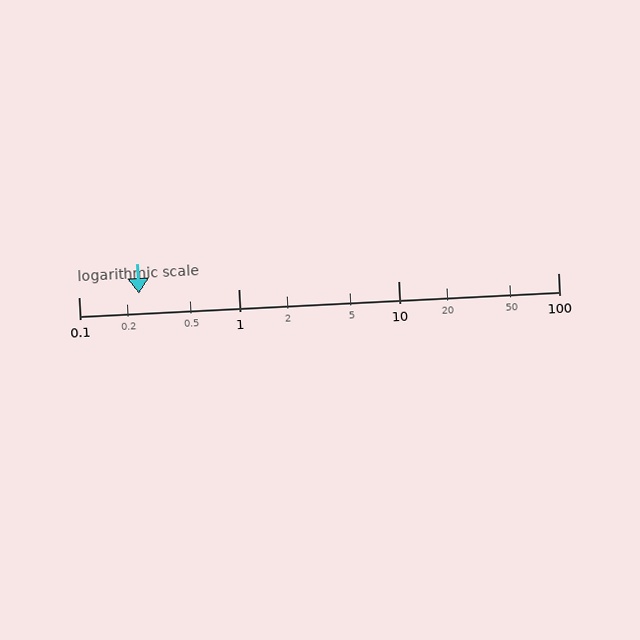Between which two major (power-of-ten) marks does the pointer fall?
The pointer is between 0.1 and 1.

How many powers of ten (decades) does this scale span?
The scale spans 3 decades, from 0.1 to 100.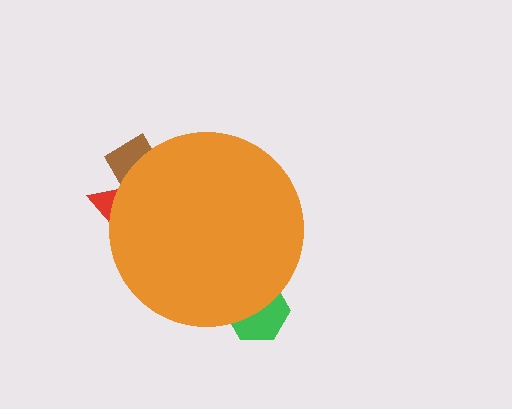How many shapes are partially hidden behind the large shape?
3 shapes are partially hidden.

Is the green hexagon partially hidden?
Yes, the green hexagon is partially hidden behind the orange circle.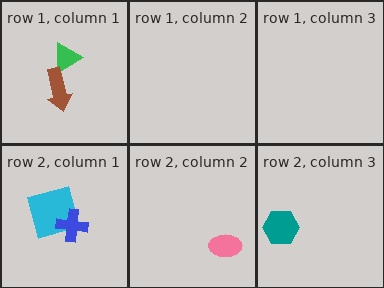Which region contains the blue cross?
The row 2, column 1 region.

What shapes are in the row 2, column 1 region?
The cyan square, the blue cross.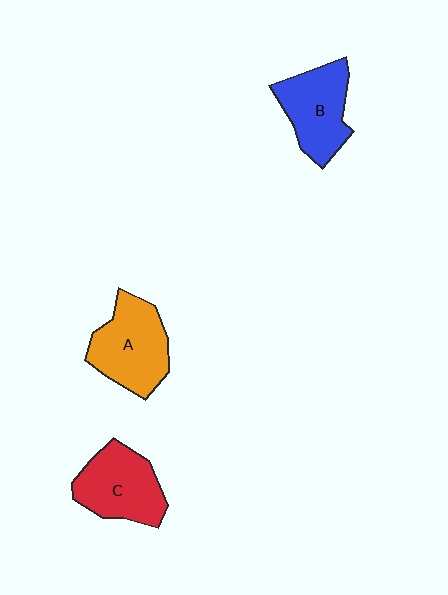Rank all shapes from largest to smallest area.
From largest to smallest: A (orange), C (red), B (blue).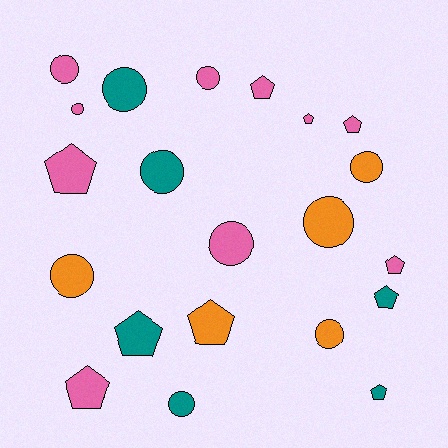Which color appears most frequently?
Pink, with 10 objects.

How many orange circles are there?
There are 4 orange circles.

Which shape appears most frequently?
Circle, with 11 objects.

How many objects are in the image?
There are 21 objects.